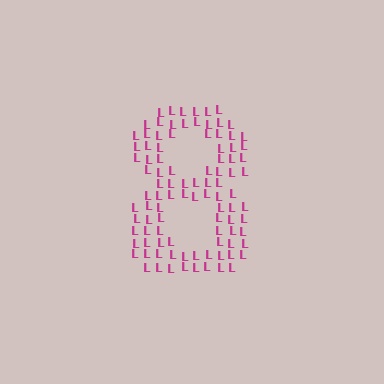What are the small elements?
The small elements are letter L's.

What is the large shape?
The large shape is the digit 8.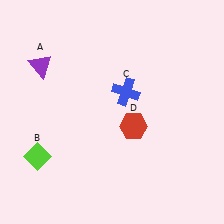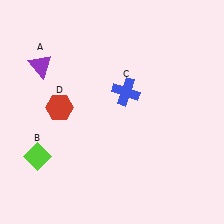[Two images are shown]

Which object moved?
The red hexagon (D) moved left.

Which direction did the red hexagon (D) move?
The red hexagon (D) moved left.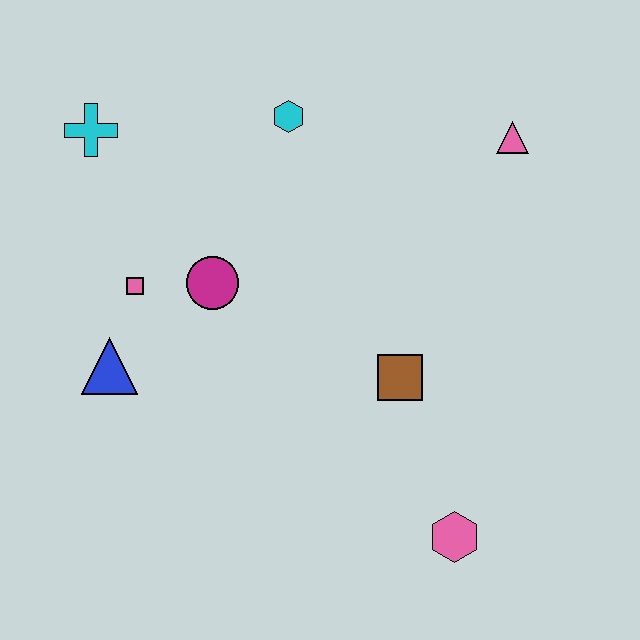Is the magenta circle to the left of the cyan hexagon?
Yes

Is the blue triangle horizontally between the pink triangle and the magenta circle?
No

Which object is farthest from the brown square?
The cyan cross is farthest from the brown square.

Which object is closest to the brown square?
The pink hexagon is closest to the brown square.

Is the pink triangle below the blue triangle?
No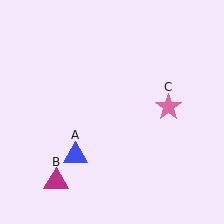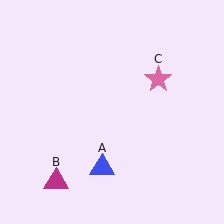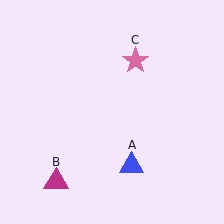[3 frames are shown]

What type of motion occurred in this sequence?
The blue triangle (object A), pink star (object C) rotated counterclockwise around the center of the scene.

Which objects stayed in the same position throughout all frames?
Magenta triangle (object B) remained stationary.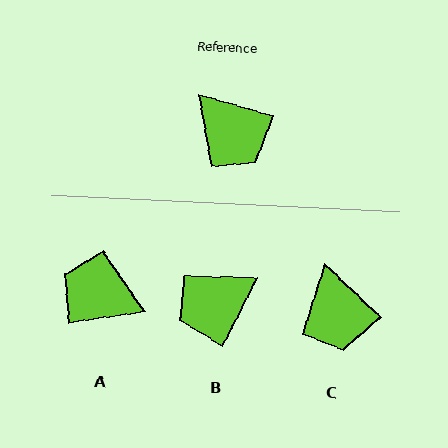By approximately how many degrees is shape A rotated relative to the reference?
Approximately 155 degrees clockwise.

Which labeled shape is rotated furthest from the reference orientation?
A, about 155 degrees away.